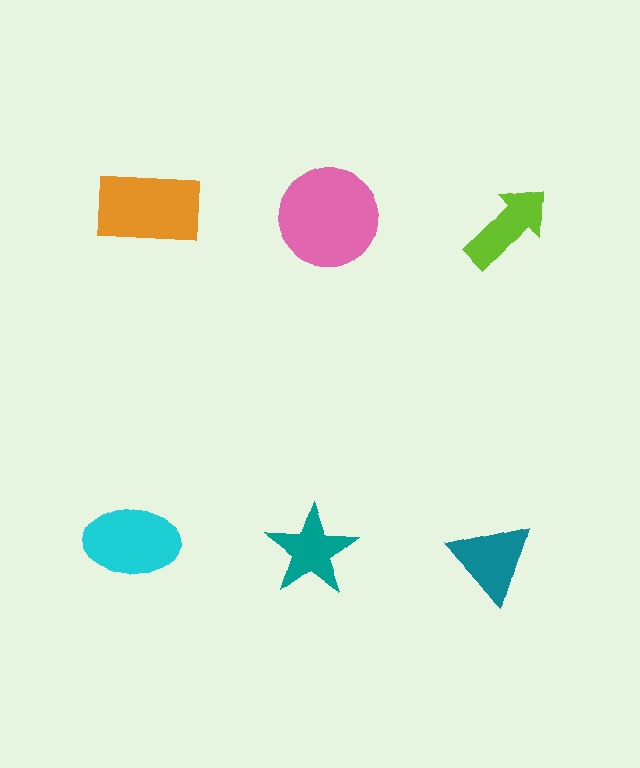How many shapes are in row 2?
3 shapes.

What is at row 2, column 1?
A cyan ellipse.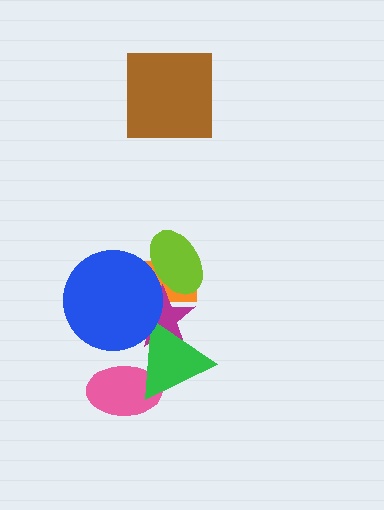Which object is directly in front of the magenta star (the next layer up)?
The lime ellipse is directly in front of the magenta star.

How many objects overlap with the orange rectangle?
3 objects overlap with the orange rectangle.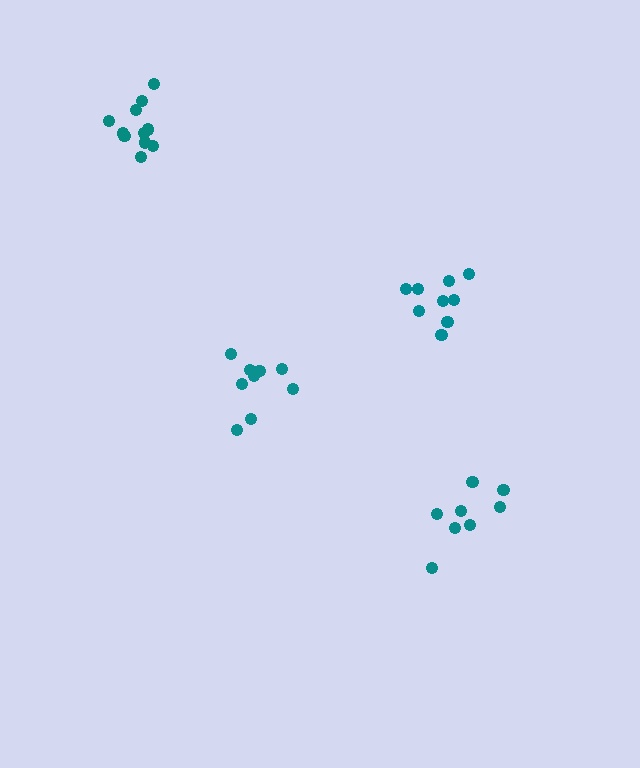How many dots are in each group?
Group 1: 8 dots, Group 2: 12 dots, Group 3: 9 dots, Group 4: 9 dots (38 total).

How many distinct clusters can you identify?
There are 4 distinct clusters.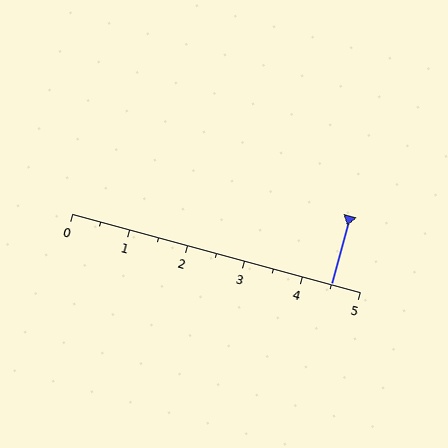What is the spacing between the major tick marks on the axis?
The major ticks are spaced 1 apart.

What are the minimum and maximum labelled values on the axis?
The axis runs from 0 to 5.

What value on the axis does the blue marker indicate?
The marker indicates approximately 4.5.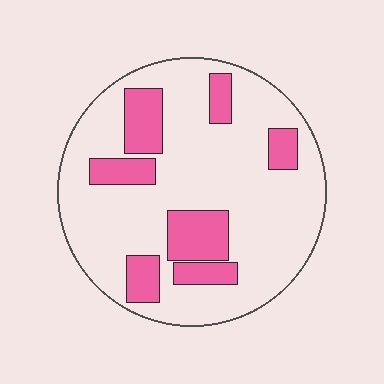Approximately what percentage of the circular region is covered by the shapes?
Approximately 25%.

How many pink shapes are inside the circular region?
7.